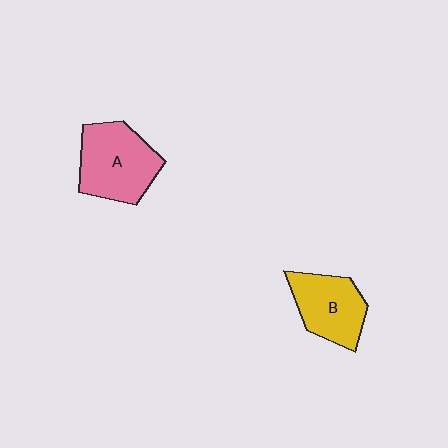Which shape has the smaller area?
Shape B (yellow).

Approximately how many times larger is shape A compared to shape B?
Approximately 1.2 times.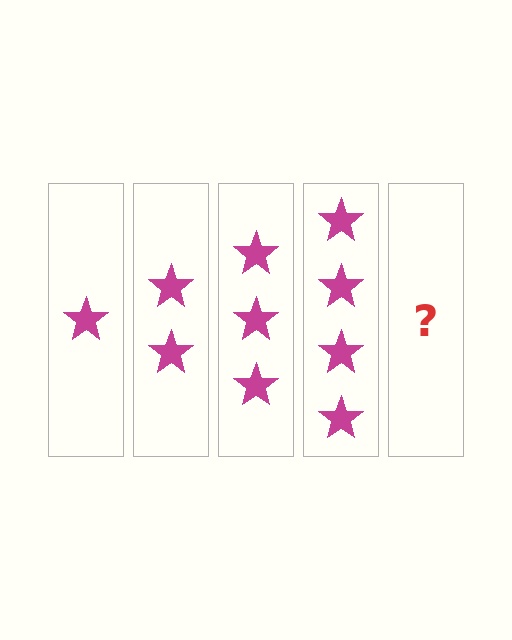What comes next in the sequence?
The next element should be 5 stars.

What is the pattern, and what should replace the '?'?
The pattern is that each step adds one more star. The '?' should be 5 stars.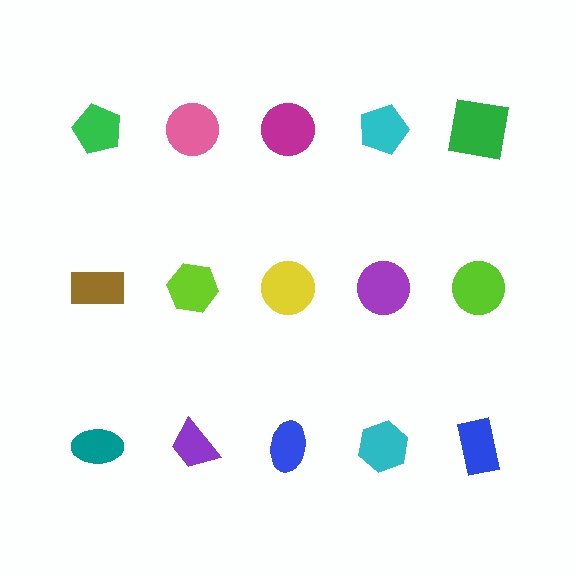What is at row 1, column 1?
A green pentagon.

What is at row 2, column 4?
A purple circle.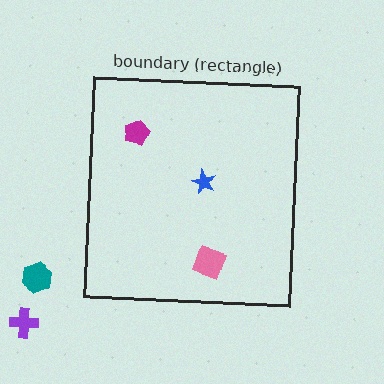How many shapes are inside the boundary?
3 inside, 2 outside.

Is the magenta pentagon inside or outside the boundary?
Inside.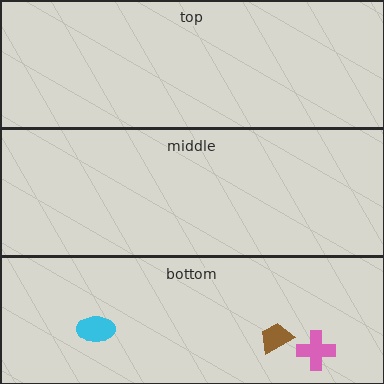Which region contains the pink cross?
The bottom region.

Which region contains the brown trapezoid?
The bottom region.